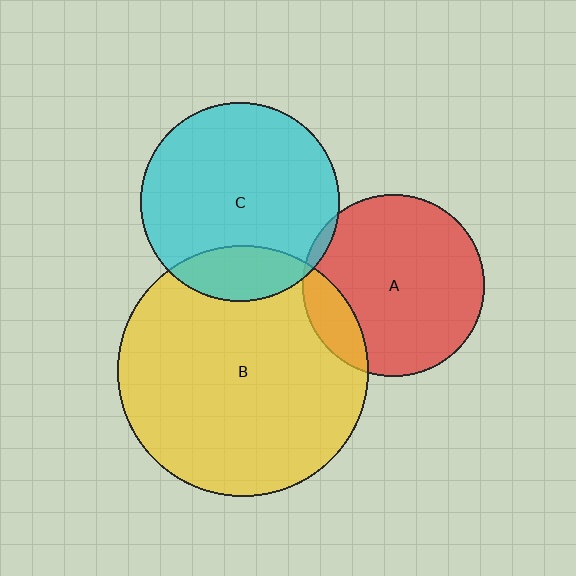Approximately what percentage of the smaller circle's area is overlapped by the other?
Approximately 15%.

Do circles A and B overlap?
Yes.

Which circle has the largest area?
Circle B (yellow).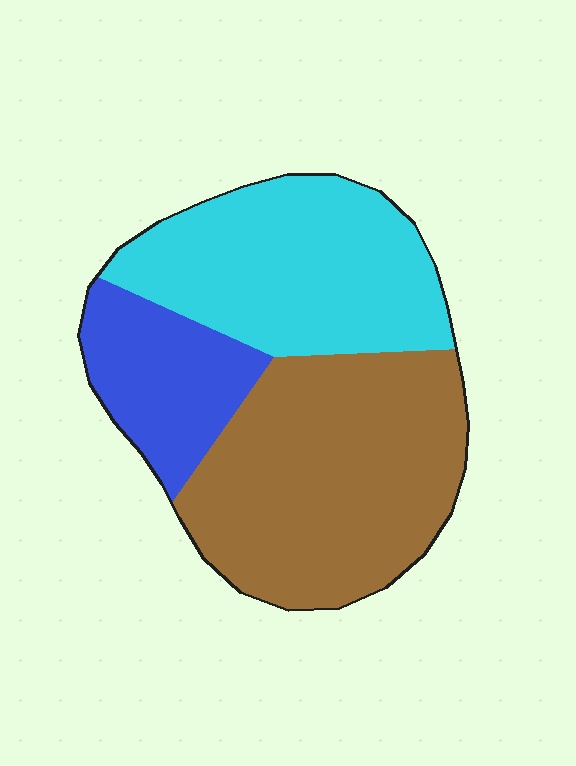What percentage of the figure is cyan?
Cyan takes up about three eighths (3/8) of the figure.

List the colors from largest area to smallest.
From largest to smallest: brown, cyan, blue.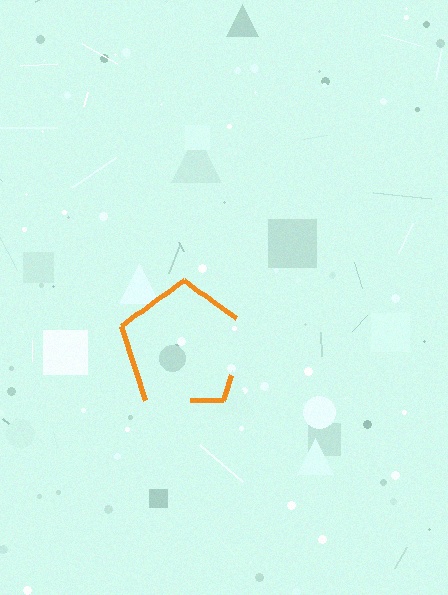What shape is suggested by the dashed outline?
The dashed outline suggests a pentagon.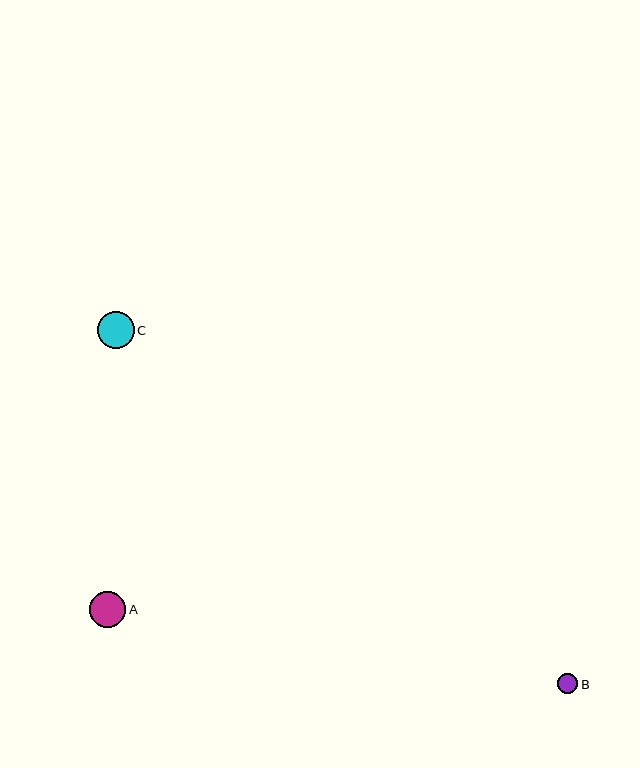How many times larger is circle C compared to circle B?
Circle C is approximately 1.8 times the size of circle B.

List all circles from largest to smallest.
From largest to smallest: C, A, B.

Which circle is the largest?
Circle C is the largest with a size of approximately 37 pixels.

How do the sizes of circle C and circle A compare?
Circle C and circle A are approximately the same size.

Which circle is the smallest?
Circle B is the smallest with a size of approximately 20 pixels.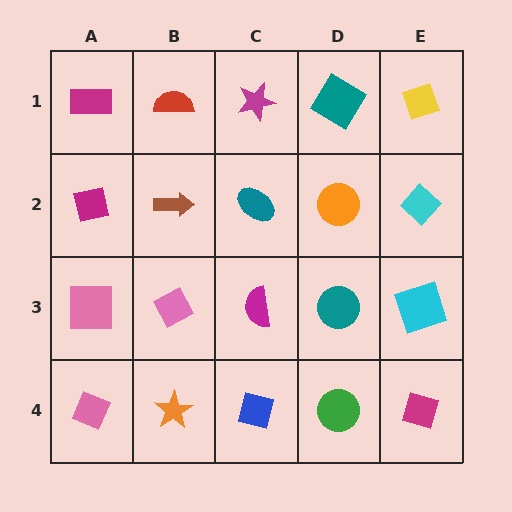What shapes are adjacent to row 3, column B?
A brown arrow (row 2, column B), an orange star (row 4, column B), a pink square (row 3, column A), a magenta semicircle (row 3, column C).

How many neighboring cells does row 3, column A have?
3.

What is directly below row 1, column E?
A cyan diamond.